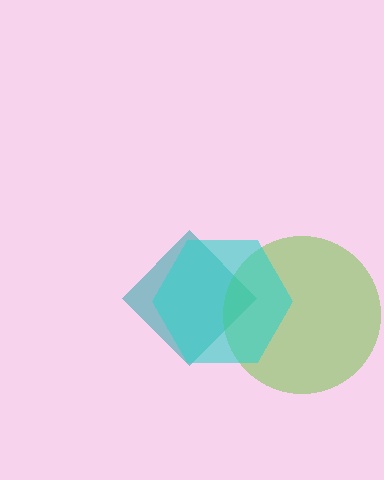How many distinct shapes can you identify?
There are 3 distinct shapes: a teal diamond, a lime circle, a cyan hexagon.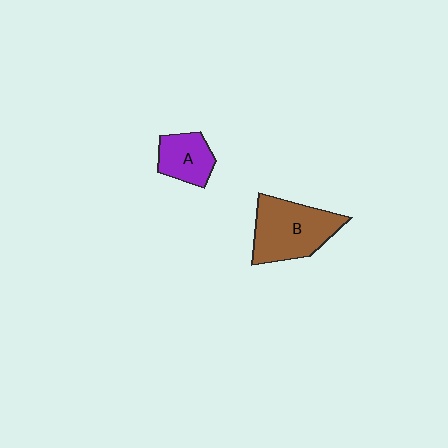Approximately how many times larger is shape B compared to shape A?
Approximately 1.8 times.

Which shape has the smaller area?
Shape A (purple).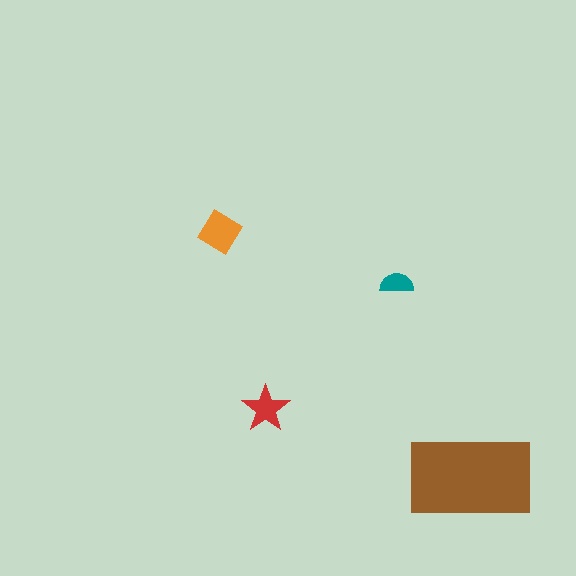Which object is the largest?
The brown rectangle.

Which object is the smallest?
The teal semicircle.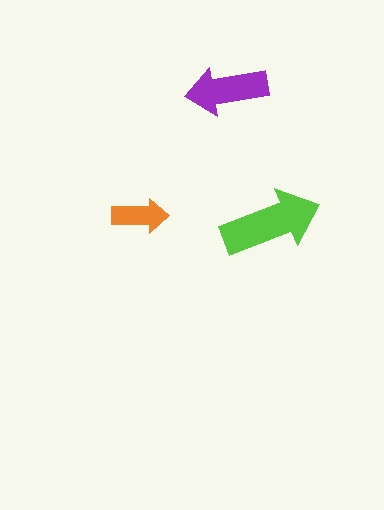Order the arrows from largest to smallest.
the lime one, the purple one, the orange one.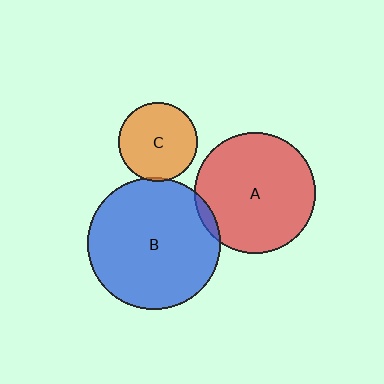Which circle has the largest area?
Circle B (blue).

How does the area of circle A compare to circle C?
Approximately 2.3 times.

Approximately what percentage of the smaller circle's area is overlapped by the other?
Approximately 5%.